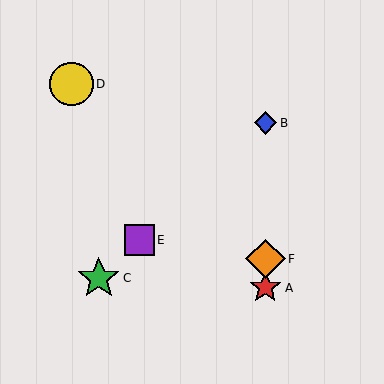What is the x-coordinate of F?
Object F is at x≈265.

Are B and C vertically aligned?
No, B is at x≈265 and C is at x≈99.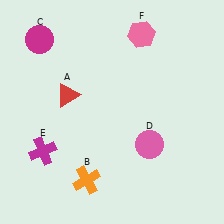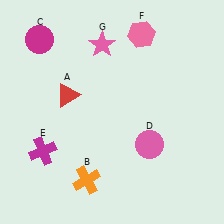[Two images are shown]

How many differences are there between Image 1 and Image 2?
There is 1 difference between the two images.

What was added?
A pink star (G) was added in Image 2.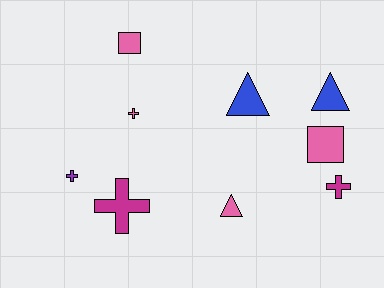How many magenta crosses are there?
There are 2 magenta crosses.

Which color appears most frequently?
Pink, with 4 objects.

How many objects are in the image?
There are 9 objects.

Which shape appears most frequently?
Cross, with 4 objects.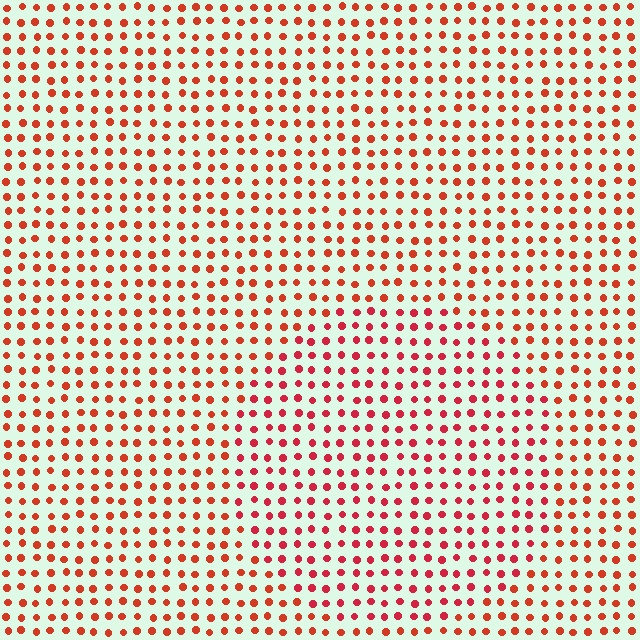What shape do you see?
I see a circle.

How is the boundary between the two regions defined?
The boundary is defined purely by a slight shift in hue (about 18 degrees). Spacing, size, and orientation are identical on both sides.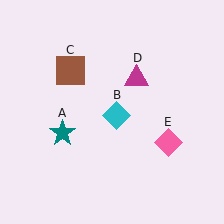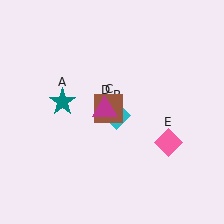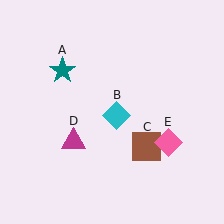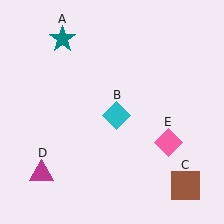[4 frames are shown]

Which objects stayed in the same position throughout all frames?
Cyan diamond (object B) and pink diamond (object E) remained stationary.